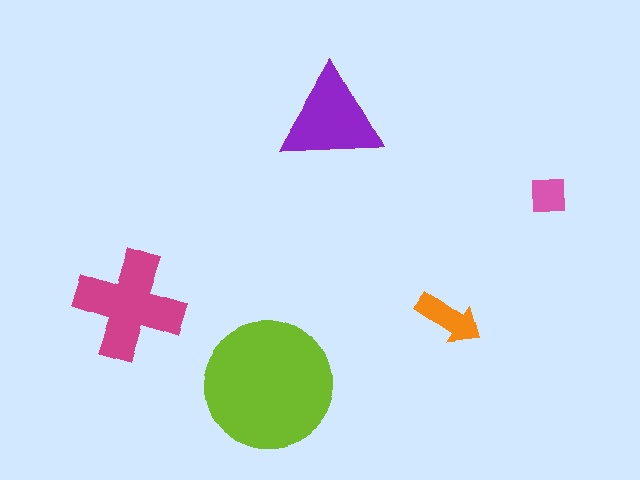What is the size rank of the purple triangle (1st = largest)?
3rd.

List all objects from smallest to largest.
The pink square, the orange arrow, the purple triangle, the magenta cross, the lime circle.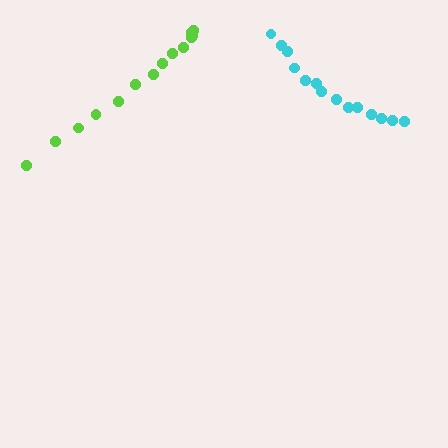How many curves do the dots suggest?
There are 2 distinct paths.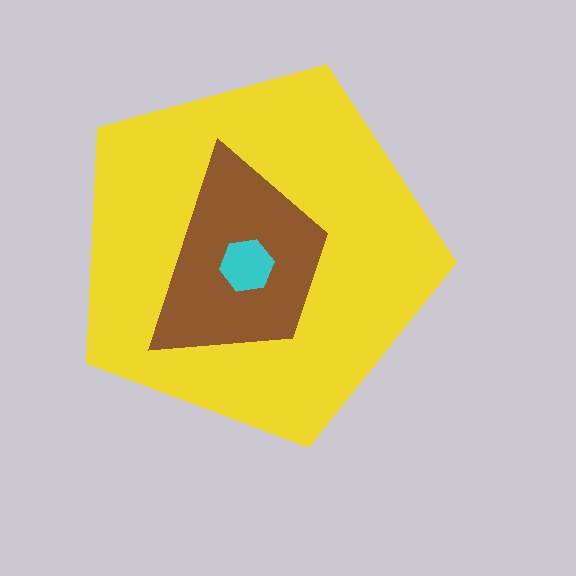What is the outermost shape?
The yellow pentagon.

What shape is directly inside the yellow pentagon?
The brown trapezoid.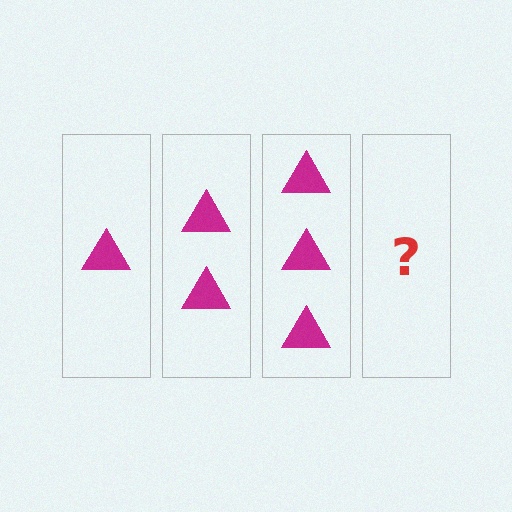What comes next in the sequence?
The next element should be 4 triangles.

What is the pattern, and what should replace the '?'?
The pattern is that each step adds one more triangle. The '?' should be 4 triangles.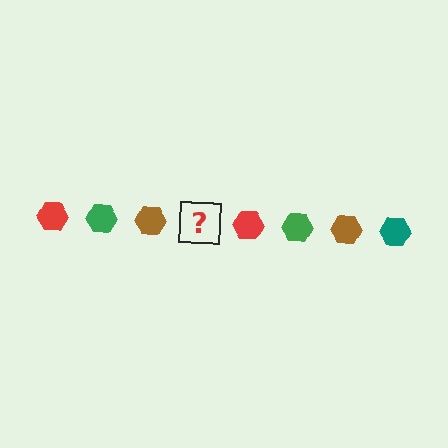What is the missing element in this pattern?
The missing element is a teal hexagon.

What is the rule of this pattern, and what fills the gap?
The rule is that the pattern cycles through red, green, brown, teal hexagons. The gap should be filled with a teal hexagon.